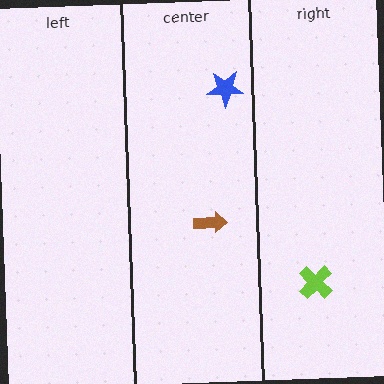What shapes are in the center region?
The brown arrow, the blue star.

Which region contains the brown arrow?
The center region.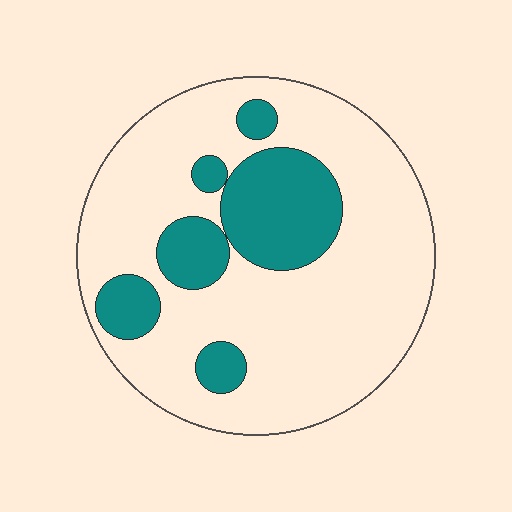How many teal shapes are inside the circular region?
6.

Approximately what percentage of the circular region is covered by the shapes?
Approximately 25%.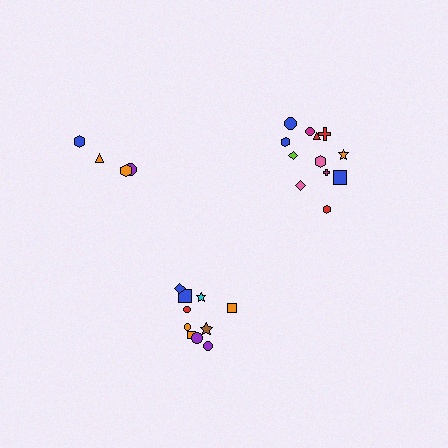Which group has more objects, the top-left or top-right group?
The top-right group.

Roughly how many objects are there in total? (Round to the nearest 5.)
Roughly 25 objects in total.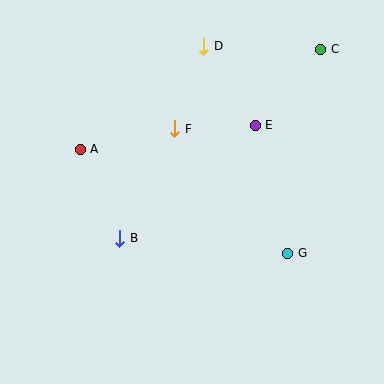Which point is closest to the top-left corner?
Point A is closest to the top-left corner.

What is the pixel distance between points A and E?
The distance between A and E is 176 pixels.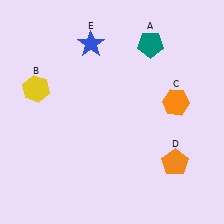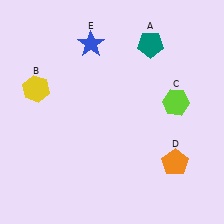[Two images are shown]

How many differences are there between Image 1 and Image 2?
There is 1 difference between the two images.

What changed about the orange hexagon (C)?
In Image 1, C is orange. In Image 2, it changed to lime.